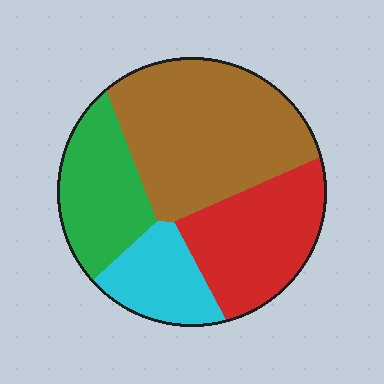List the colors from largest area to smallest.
From largest to smallest: brown, red, green, cyan.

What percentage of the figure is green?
Green covers 20% of the figure.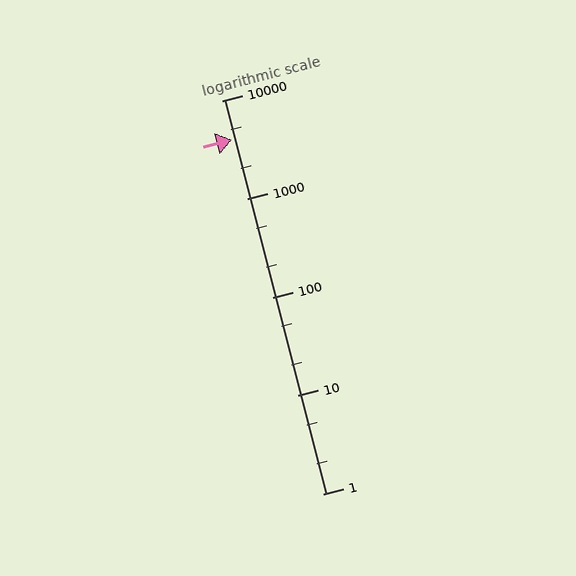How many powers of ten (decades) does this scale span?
The scale spans 4 decades, from 1 to 10000.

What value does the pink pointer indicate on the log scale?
The pointer indicates approximately 4000.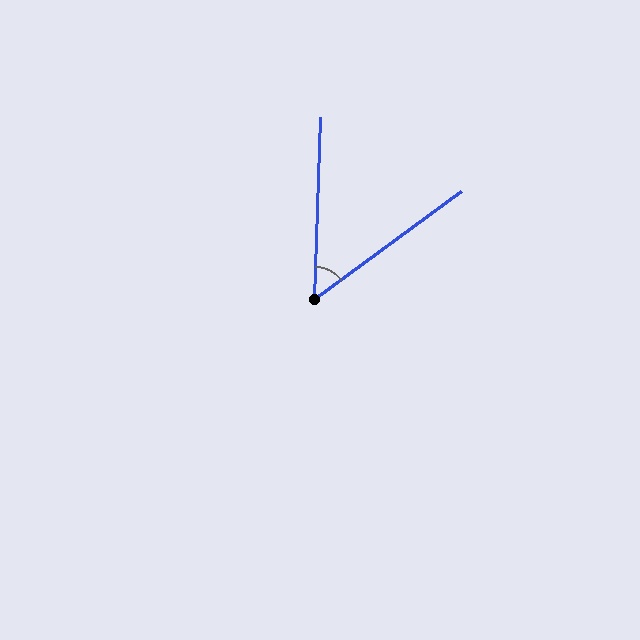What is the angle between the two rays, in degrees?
Approximately 52 degrees.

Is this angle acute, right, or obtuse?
It is acute.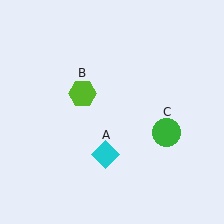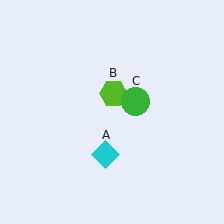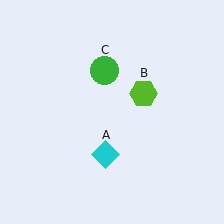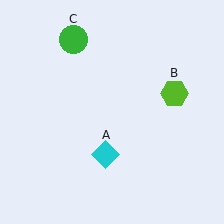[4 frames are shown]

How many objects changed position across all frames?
2 objects changed position: lime hexagon (object B), green circle (object C).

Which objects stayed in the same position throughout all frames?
Cyan diamond (object A) remained stationary.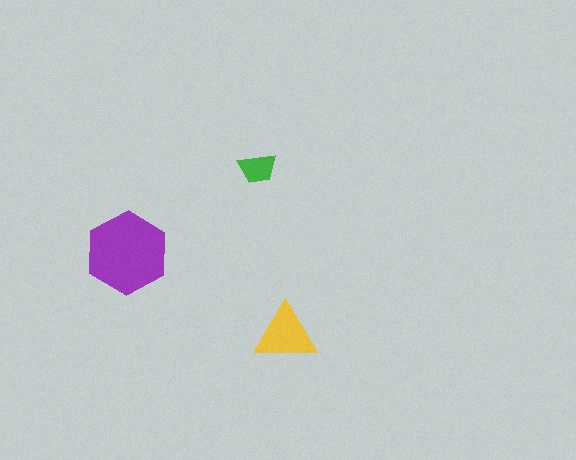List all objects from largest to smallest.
The purple hexagon, the yellow triangle, the green trapezoid.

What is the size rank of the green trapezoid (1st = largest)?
3rd.